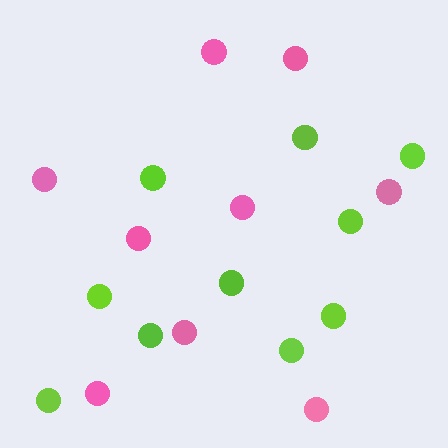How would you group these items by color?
There are 2 groups: one group of lime circles (10) and one group of pink circles (9).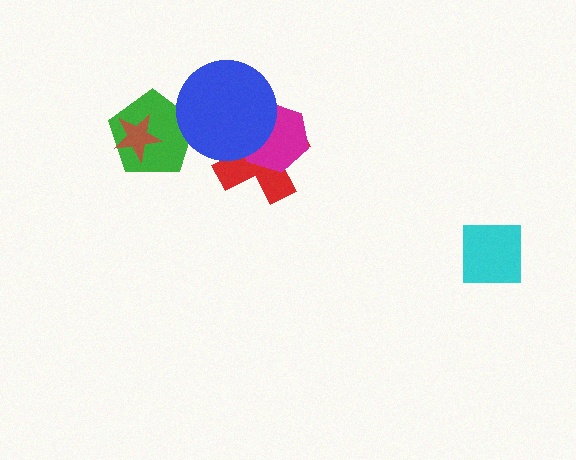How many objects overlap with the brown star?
1 object overlaps with the brown star.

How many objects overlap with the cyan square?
0 objects overlap with the cyan square.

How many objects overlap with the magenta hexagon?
2 objects overlap with the magenta hexagon.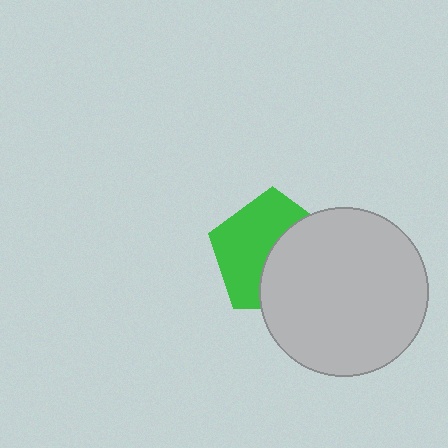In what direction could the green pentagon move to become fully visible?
The green pentagon could move left. That would shift it out from behind the light gray circle entirely.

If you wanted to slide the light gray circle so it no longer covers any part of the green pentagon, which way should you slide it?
Slide it right — that is the most direct way to separate the two shapes.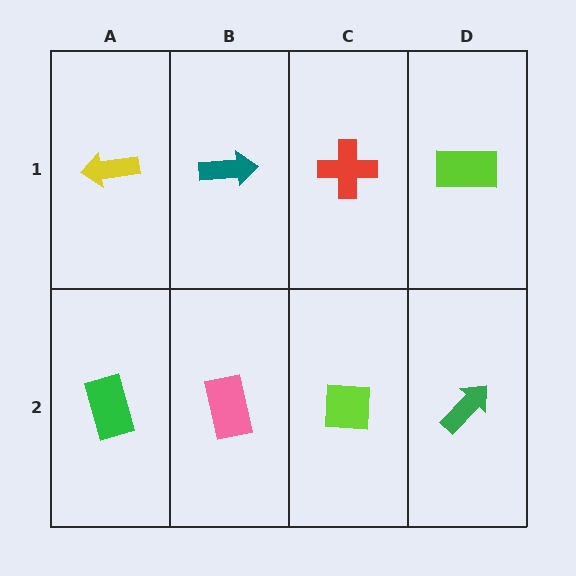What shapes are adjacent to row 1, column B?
A pink rectangle (row 2, column B), a yellow arrow (row 1, column A), a red cross (row 1, column C).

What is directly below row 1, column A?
A green rectangle.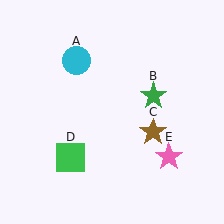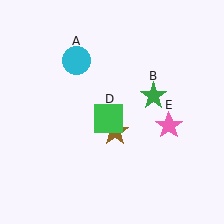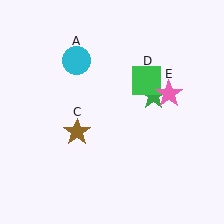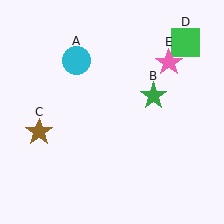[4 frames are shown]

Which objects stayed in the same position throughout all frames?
Cyan circle (object A) and green star (object B) remained stationary.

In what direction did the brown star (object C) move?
The brown star (object C) moved left.